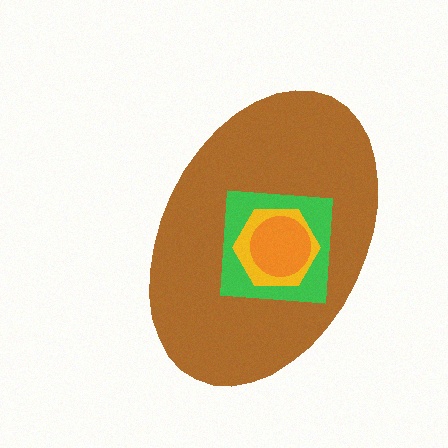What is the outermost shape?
The brown ellipse.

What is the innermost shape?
The orange circle.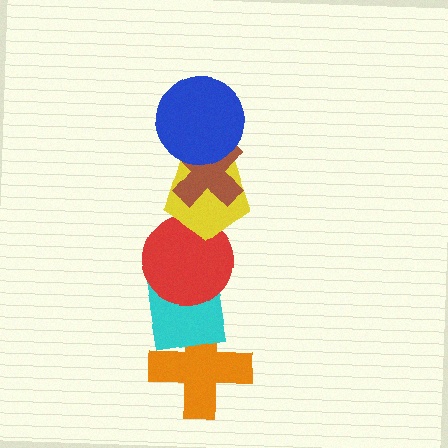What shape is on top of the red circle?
The yellow pentagon is on top of the red circle.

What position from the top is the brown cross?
The brown cross is 2nd from the top.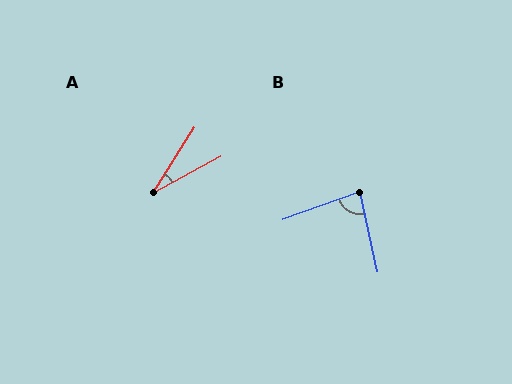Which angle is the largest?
B, at approximately 82 degrees.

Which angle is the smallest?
A, at approximately 29 degrees.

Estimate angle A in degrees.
Approximately 29 degrees.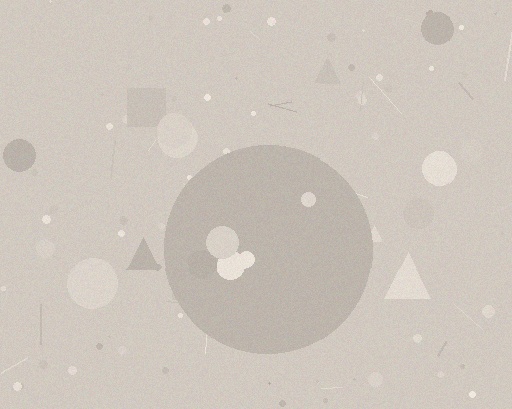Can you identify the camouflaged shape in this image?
The camouflaged shape is a circle.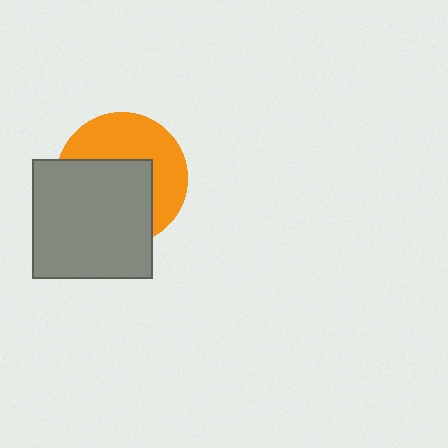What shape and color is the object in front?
The object in front is a gray square.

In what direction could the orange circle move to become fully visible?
The orange circle could move toward the upper-right. That would shift it out from behind the gray square entirely.